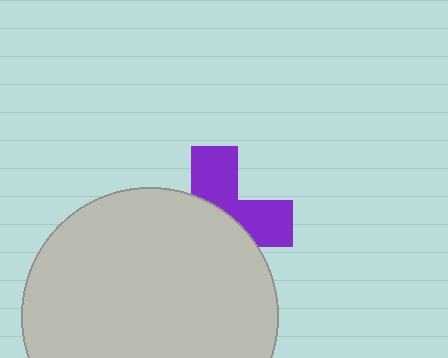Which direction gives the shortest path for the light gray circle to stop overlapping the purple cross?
Moving down gives the shortest separation.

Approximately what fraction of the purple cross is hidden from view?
Roughly 59% of the purple cross is hidden behind the light gray circle.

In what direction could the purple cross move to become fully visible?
The purple cross could move up. That would shift it out from behind the light gray circle entirely.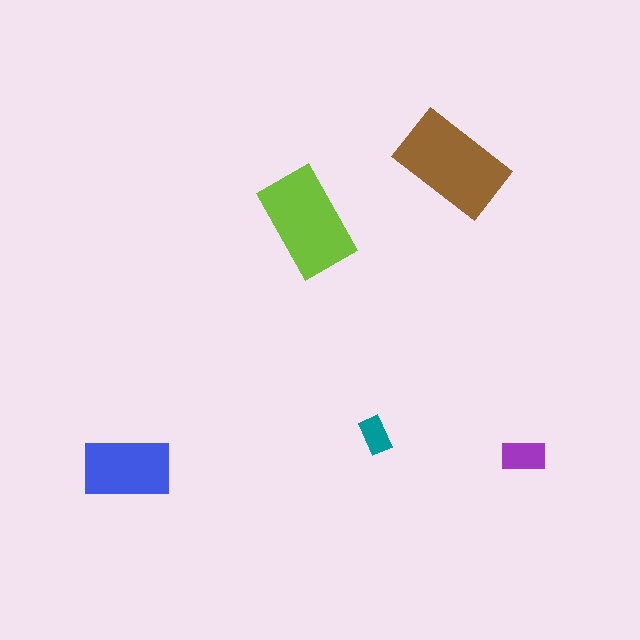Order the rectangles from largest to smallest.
the brown one, the lime one, the blue one, the purple one, the teal one.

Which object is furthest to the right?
The purple rectangle is rightmost.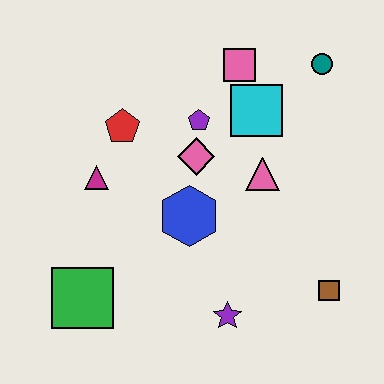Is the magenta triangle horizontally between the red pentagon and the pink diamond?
No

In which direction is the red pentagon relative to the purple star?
The red pentagon is above the purple star.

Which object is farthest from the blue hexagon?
The teal circle is farthest from the blue hexagon.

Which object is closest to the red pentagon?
The magenta triangle is closest to the red pentagon.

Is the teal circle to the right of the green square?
Yes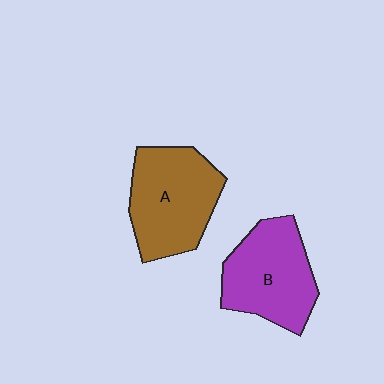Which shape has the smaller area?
Shape B (purple).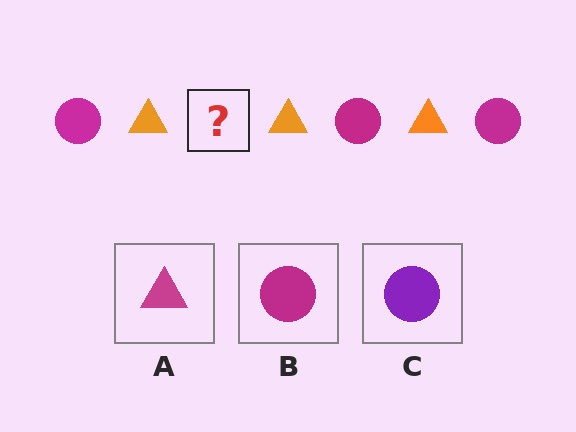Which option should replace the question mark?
Option B.